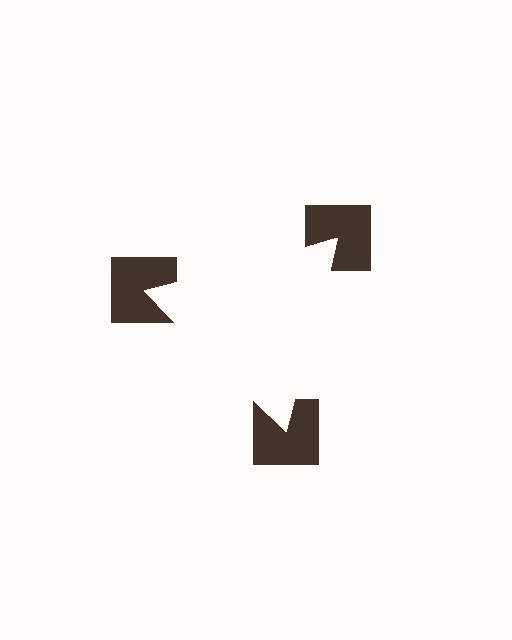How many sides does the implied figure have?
3 sides.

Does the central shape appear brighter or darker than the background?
It typically appears slightly brighter than the background, even though no actual brightness change is drawn.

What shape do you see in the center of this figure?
An illusory triangle — its edges are inferred from the aligned wedge cuts in the notched squares, not physically drawn.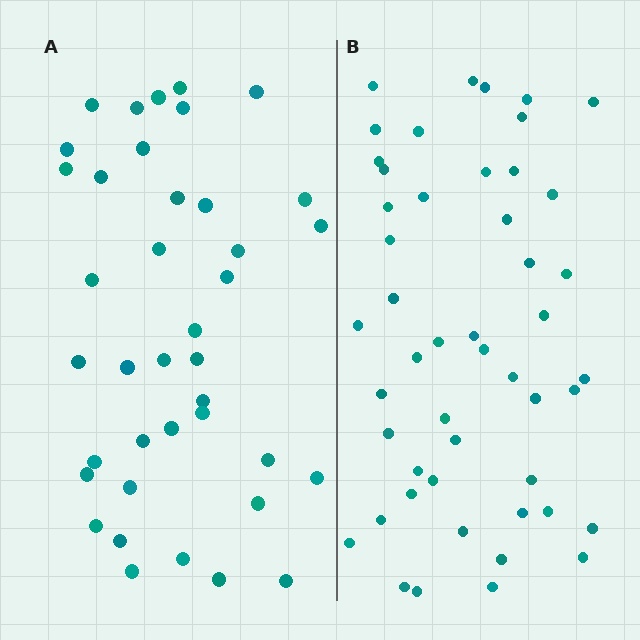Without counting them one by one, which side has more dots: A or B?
Region B (the right region) has more dots.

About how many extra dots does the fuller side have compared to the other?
Region B has roughly 10 or so more dots than region A.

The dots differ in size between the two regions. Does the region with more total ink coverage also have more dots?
No. Region A has more total ink coverage because its dots are larger, but region B actually contains more individual dots. Total area can be misleading — the number of items is what matters here.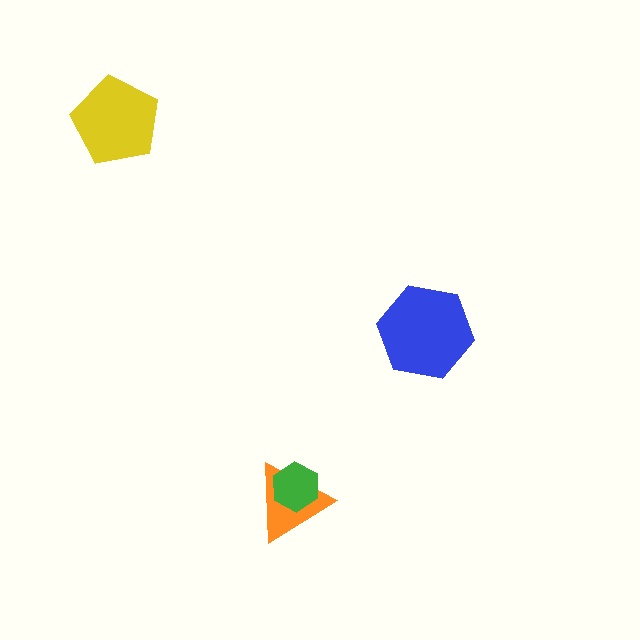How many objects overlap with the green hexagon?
1 object overlaps with the green hexagon.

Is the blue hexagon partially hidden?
No, no other shape covers it.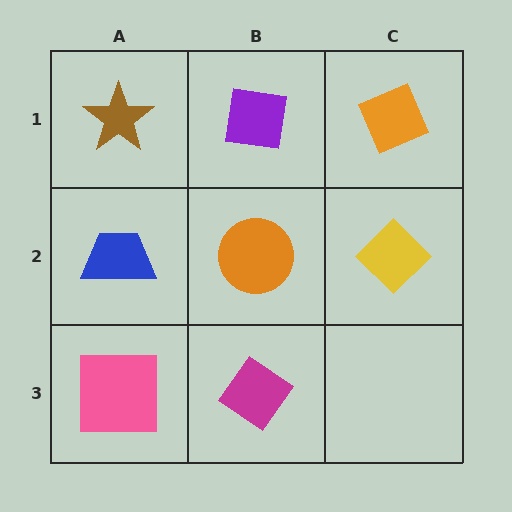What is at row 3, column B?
A magenta diamond.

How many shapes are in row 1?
3 shapes.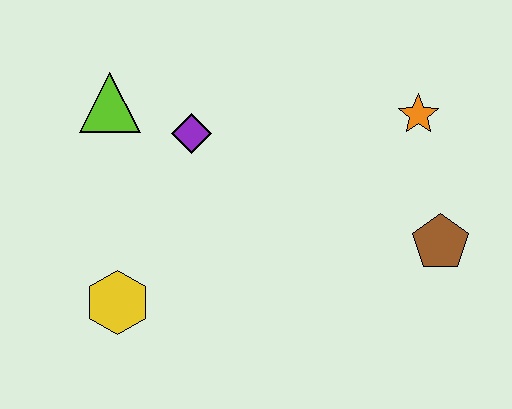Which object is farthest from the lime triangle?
The brown pentagon is farthest from the lime triangle.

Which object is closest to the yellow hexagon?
The purple diamond is closest to the yellow hexagon.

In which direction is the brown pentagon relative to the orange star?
The brown pentagon is below the orange star.